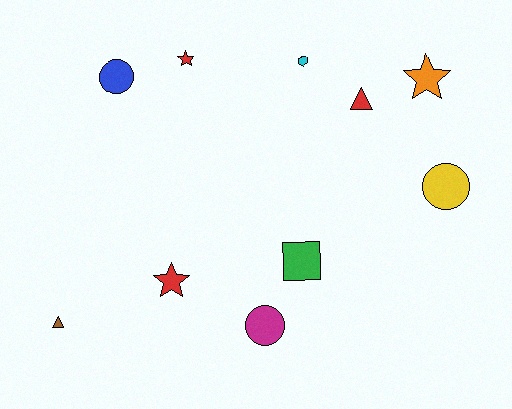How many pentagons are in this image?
There are no pentagons.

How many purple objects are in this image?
There are no purple objects.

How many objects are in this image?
There are 10 objects.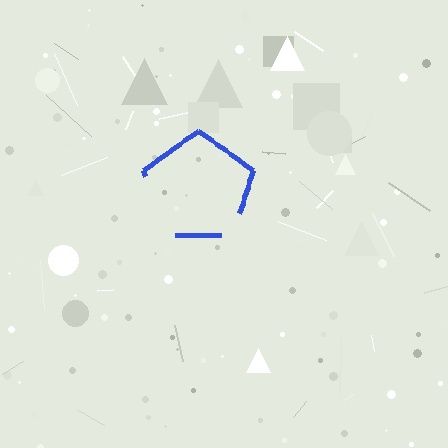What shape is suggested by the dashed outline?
The dashed outline suggests a pentagon.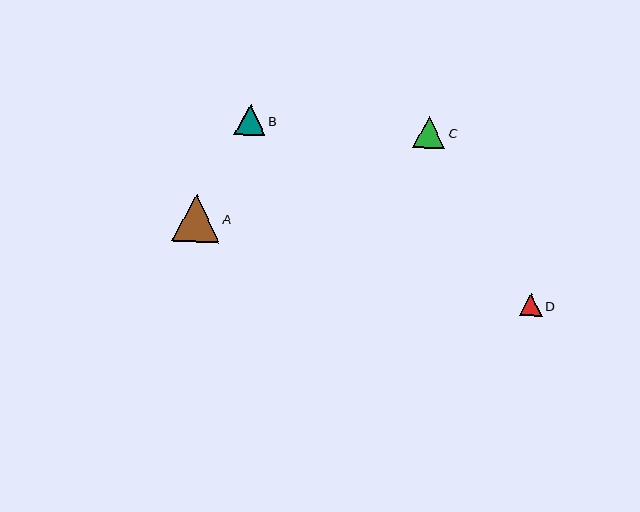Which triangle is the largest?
Triangle A is the largest with a size of approximately 48 pixels.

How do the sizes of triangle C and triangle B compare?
Triangle C and triangle B are approximately the same size.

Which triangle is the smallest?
Triangle D is the smallest with a size of approximately 23 pixels.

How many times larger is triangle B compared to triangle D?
Triangle B is approximately 1.3 times the size of triangle D.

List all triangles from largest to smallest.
From largest to smallest: A, C, B, D.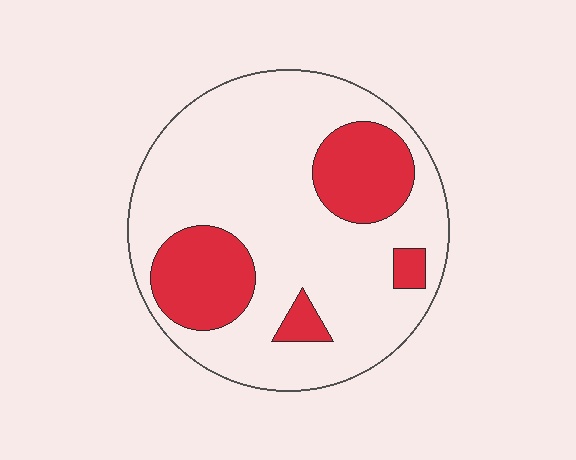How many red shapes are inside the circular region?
4.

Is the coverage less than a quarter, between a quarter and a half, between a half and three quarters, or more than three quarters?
Less than a quarter.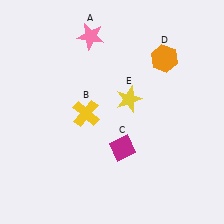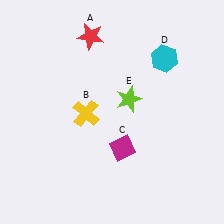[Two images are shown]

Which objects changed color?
A changed from pink to red. D changed from orange to cyan. E changed from yellow to lime.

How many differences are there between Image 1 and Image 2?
There are 3 differences between the two images.